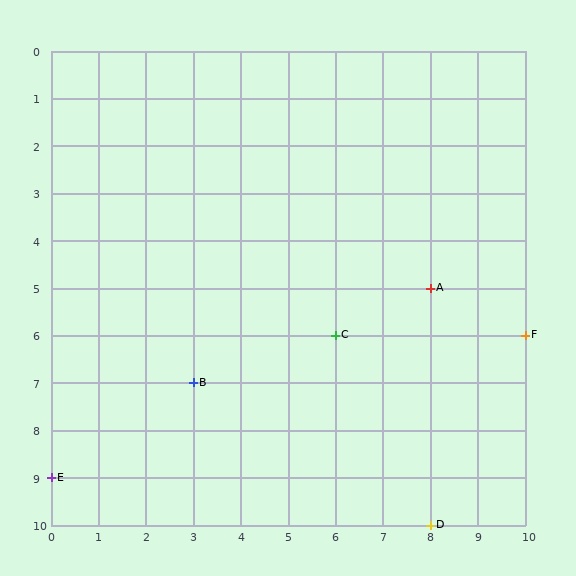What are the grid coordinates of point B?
Point B is at grid coordinates (3, 7).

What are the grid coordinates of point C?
Point C is at grid coordinates (6, 6).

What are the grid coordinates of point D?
Point D is at grid coordinates (8, 10).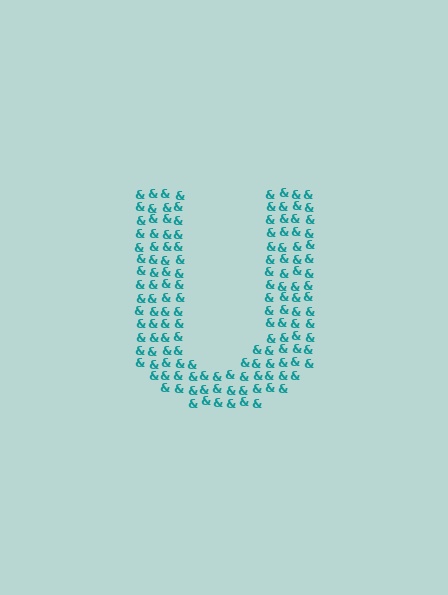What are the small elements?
The small elements are ampersands.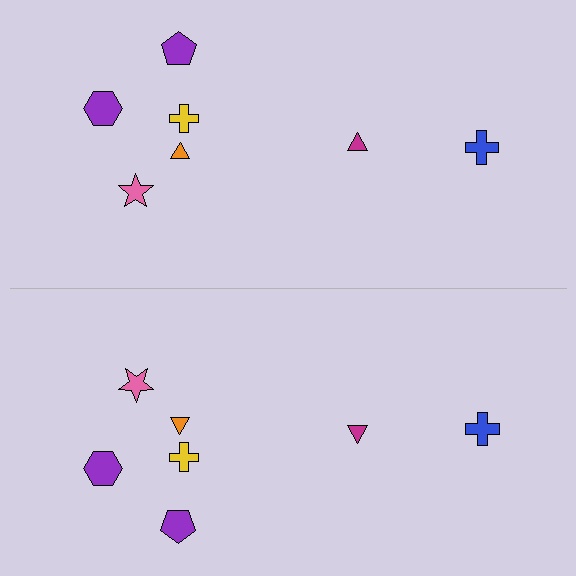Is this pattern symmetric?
Yes, this pattern has bilateral (reflection) symmetry.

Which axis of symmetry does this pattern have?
The pattern has a horizontal axis of symmetry running through the center of the image.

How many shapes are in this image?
There are 14 shapes in this image.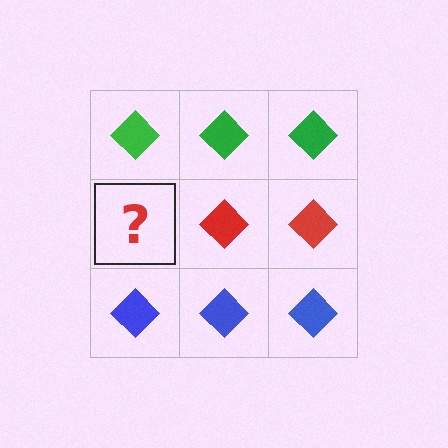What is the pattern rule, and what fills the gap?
The rule is that each row has a consistent color. The gap should be filled with a red diamond.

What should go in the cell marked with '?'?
The missing cell should contain a red diamond.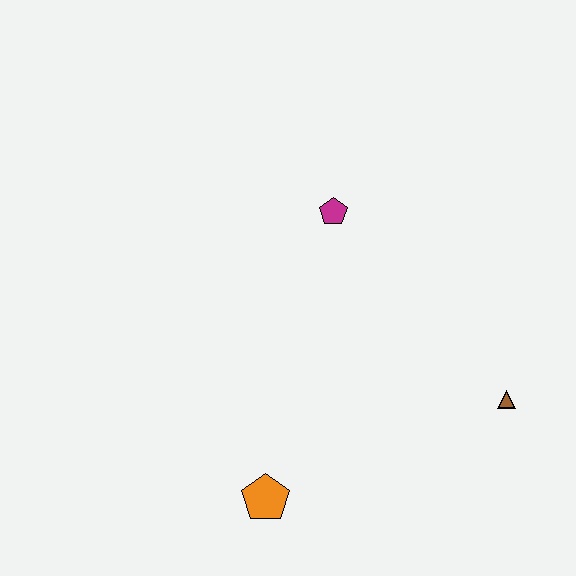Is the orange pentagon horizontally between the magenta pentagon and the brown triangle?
No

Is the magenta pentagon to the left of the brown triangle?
Yes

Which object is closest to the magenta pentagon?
The brown triangle is closest to the magenta pentagon.